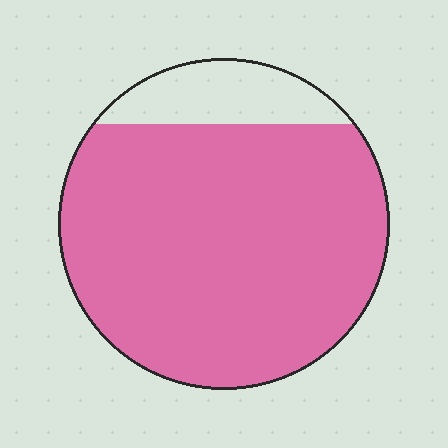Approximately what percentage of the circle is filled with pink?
Approximately 85%.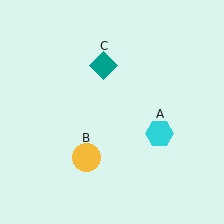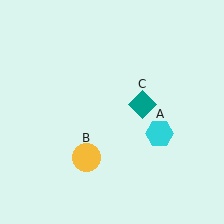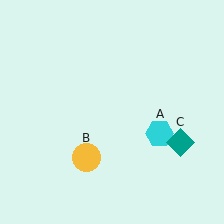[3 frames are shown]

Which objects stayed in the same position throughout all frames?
Cyan hexagon (object A) and yellow circle (object B) remained stationary.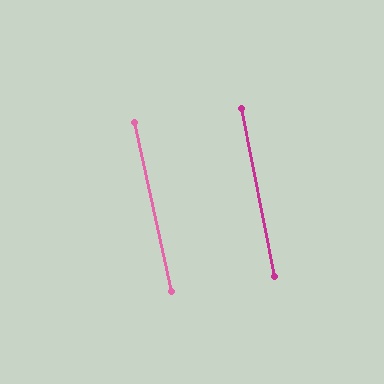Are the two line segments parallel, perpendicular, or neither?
Parallel — their directions differ by only 1.1°.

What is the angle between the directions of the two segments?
Approximately 1 degree.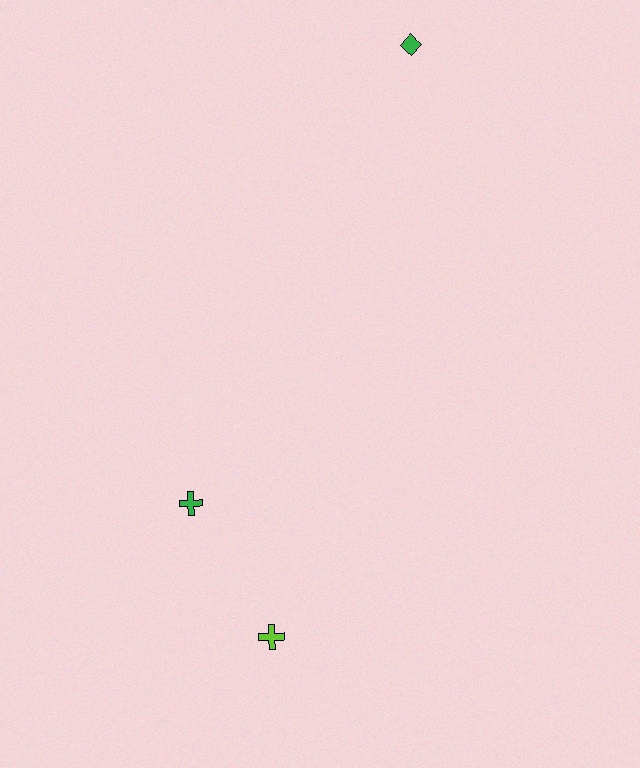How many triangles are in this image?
There are no triangles.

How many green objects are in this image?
There are 2 green objects.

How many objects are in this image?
There are 3 objects.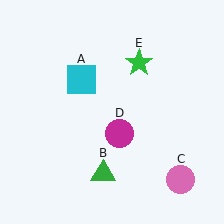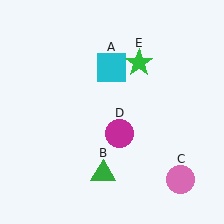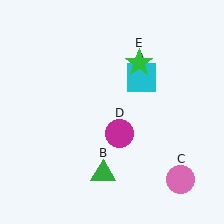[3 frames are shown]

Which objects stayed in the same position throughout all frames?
Green triangle (object B) and pink circle (object C) and magenta circle (object D) and green star (object E) remained stationary.